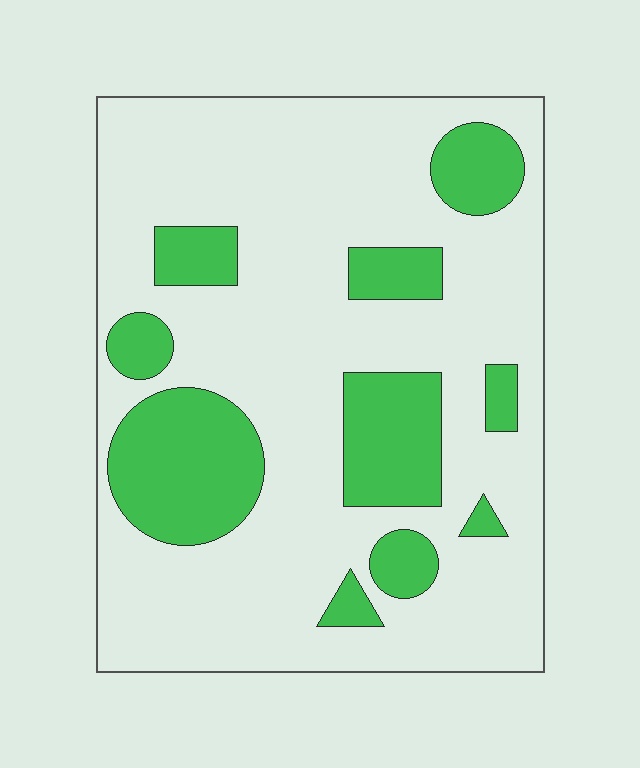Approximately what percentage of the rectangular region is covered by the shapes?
Approximately 25%.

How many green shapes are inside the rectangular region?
10.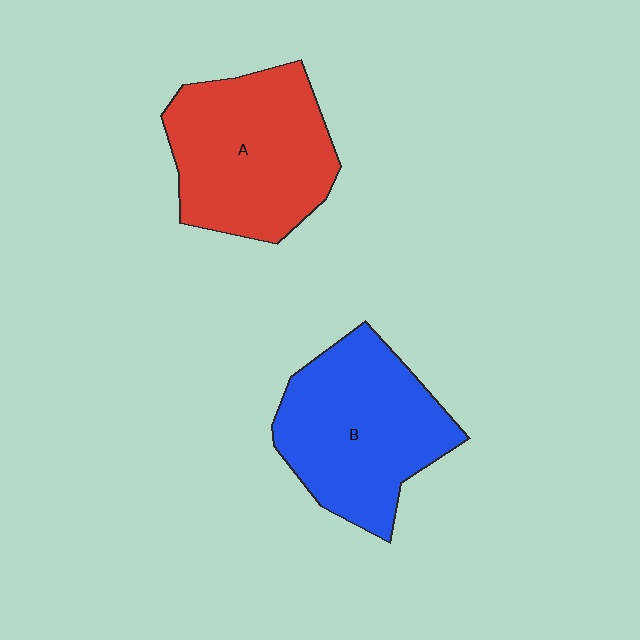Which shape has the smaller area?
Shape A (red).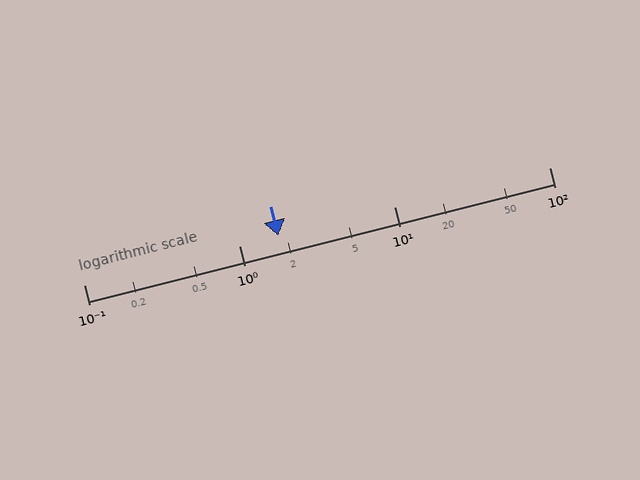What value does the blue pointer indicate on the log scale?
The pointer indicates approximately 1.8.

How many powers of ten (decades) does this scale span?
The scale spans 3 decades, from 0.1 to 100.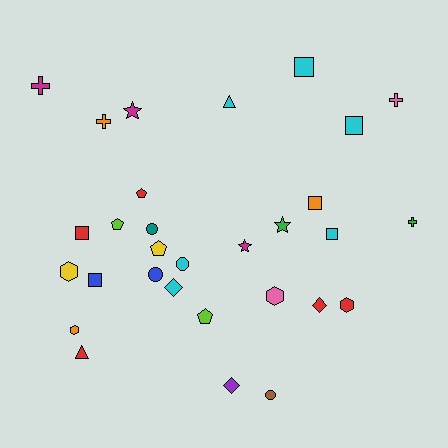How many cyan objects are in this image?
There are 6 cyan objects.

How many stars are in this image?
There are 3 stars.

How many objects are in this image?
There are 30 objects.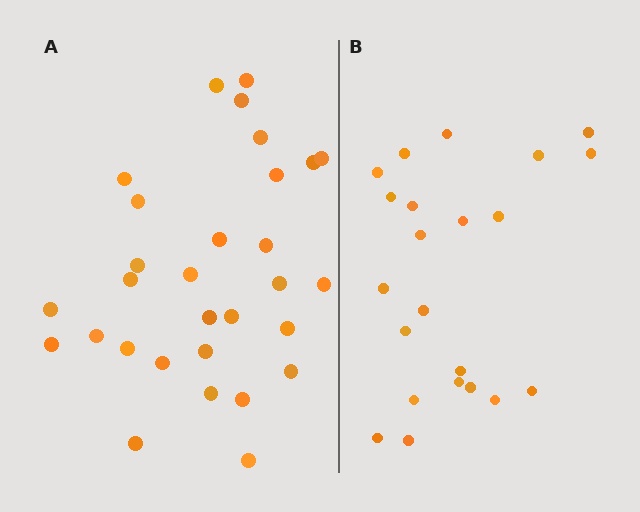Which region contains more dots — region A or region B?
Region A (the left region) has more dots.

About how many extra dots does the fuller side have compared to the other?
Region A has roughly 8 or so more dots than region B.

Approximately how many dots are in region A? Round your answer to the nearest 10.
About 30 dots.